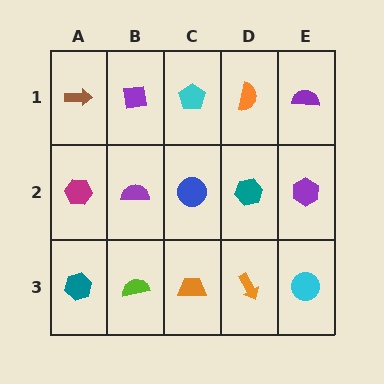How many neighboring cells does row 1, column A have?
2.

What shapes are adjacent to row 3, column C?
A blue circle (row 2, column C), a lime semicircle (row 3, column B), an orange arrow (row 3, column D).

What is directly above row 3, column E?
A purple hexagon.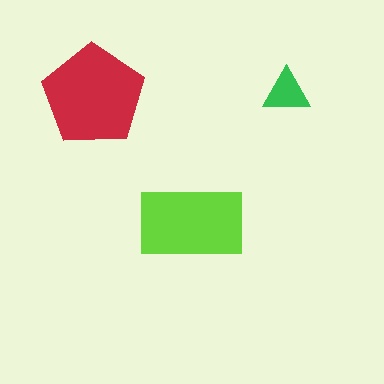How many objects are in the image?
There are 3 objects in the image.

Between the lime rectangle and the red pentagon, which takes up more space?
The red pentagon.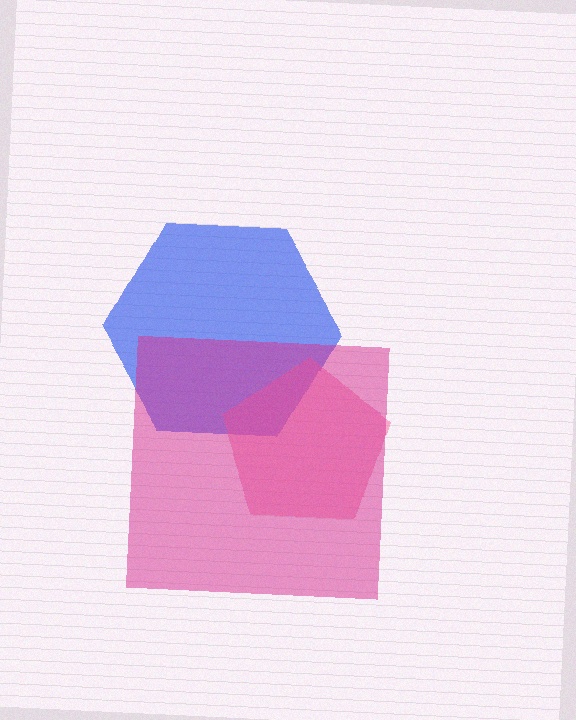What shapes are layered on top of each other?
The layered shapes are: a blue hexagon, a pink pentagon, a magenta square.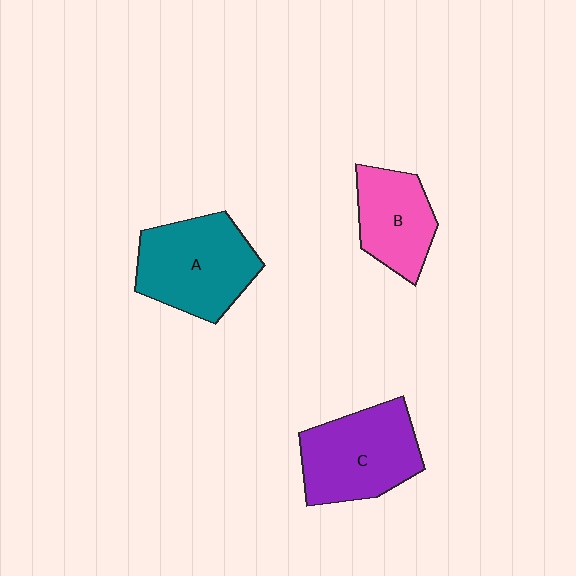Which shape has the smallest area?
Shape B (pink).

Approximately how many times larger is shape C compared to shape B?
Approximately 1.4 times.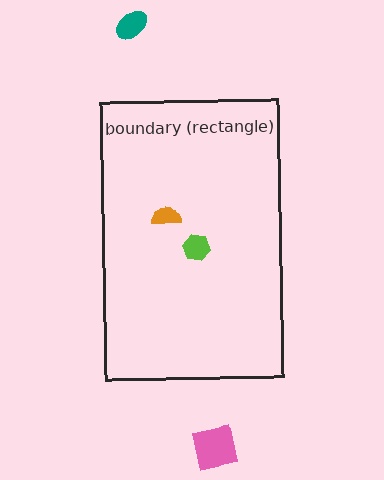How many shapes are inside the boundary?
2 inside, 2 outside.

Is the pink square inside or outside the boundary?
Outside.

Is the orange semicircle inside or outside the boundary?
Inside.